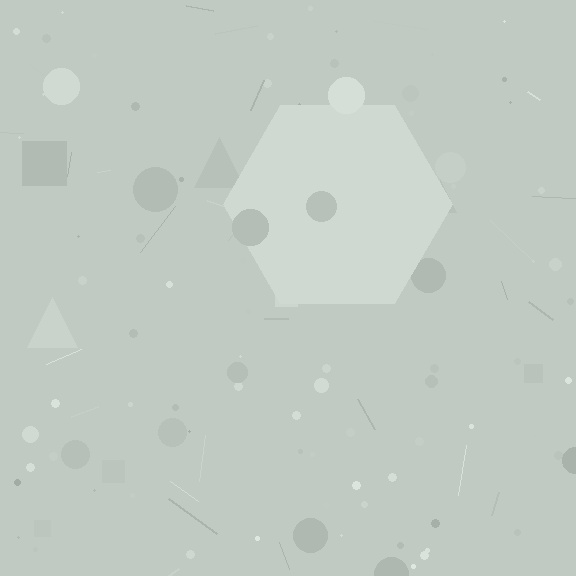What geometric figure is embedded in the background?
A hexagon is embedded in the background.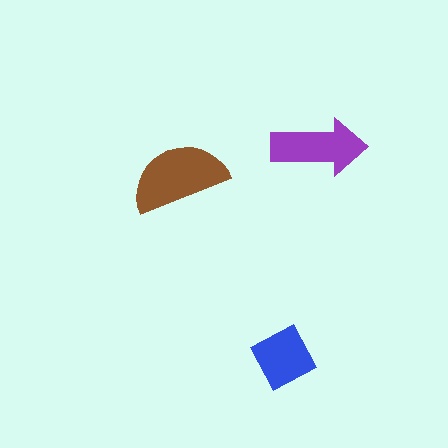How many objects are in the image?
There are 3 objects in the image.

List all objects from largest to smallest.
The brown semicircle, the purple arrow, the blue diamond.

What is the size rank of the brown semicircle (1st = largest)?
1st.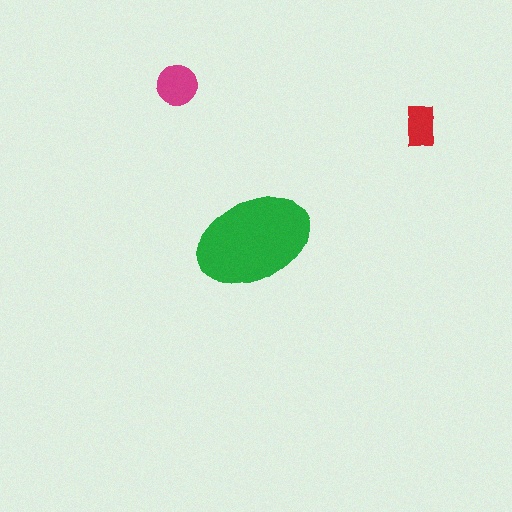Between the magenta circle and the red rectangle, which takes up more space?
The magenta circle.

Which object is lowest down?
The green ellipse is bottommost.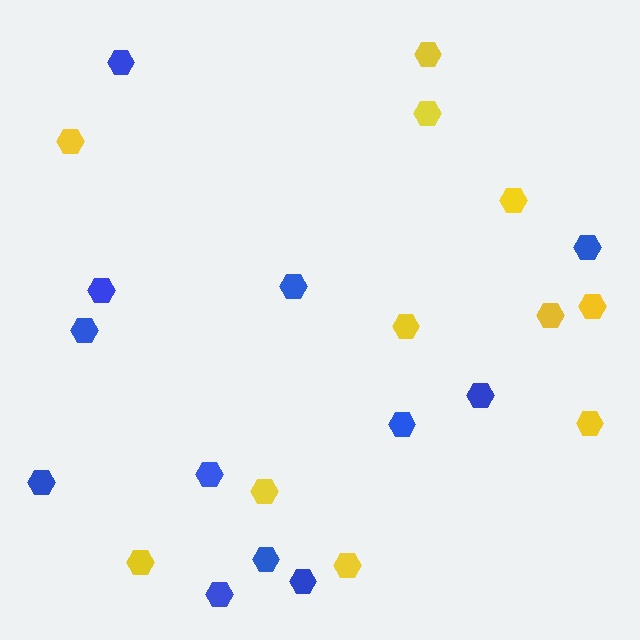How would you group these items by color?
There are 2 groups: one group of yellow hexagons (11) and one group of blue hexagons (12).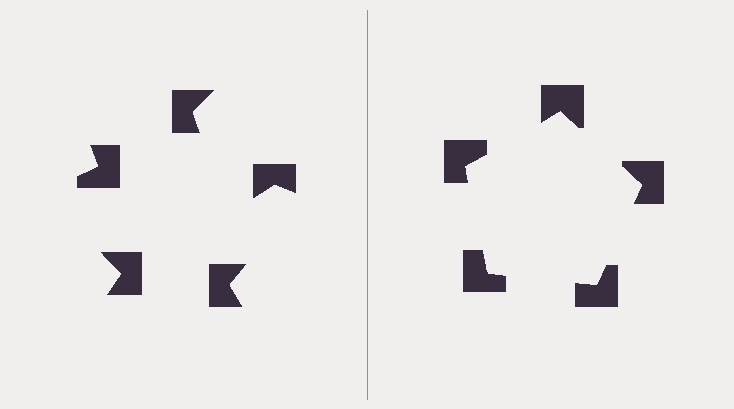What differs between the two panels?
The notched squares are positioned identically on both sides; only the wedge orientations differ. On the right they align to a pentagon; on the left they are misaligned.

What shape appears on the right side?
An illusory pentagon.